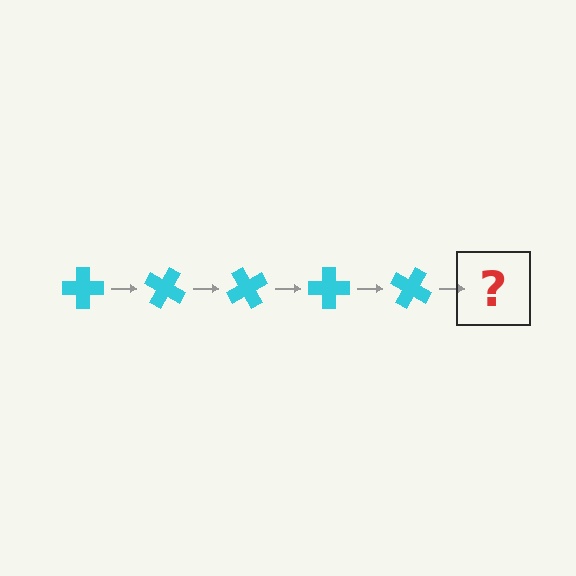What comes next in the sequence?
The next element should be a cyan cross rotated 150 degrees.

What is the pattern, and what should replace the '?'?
The pattern is that the cross rotates 30 degrees each step. The '?' should be a cyan cross rotated 150 degrees.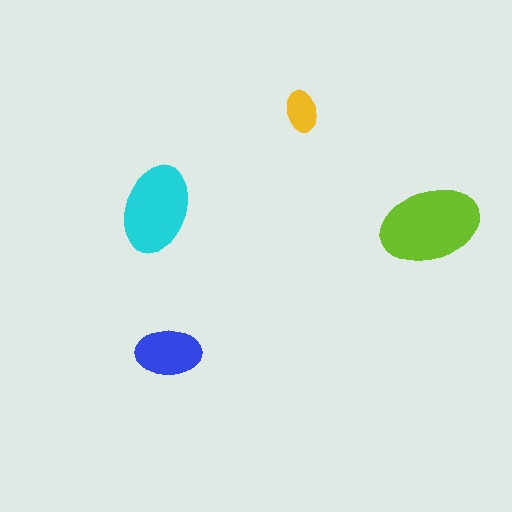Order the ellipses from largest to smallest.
the lime one, the cyan one, the blue one, the yellow one.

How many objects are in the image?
There are 4 objects in the image.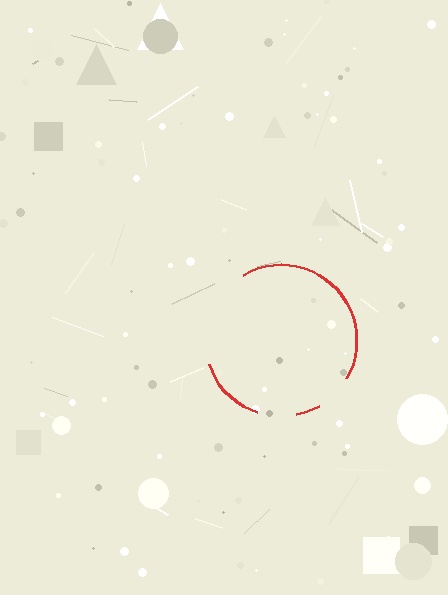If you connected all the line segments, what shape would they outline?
They would outline a circle.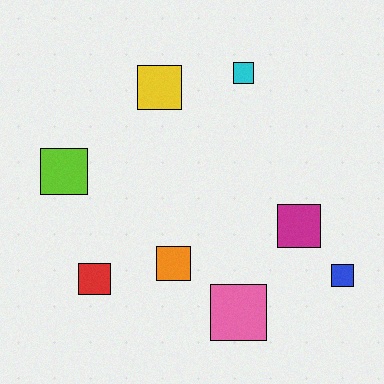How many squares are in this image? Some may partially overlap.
There are 8 squares.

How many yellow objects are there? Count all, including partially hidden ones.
There is 1 yellow object.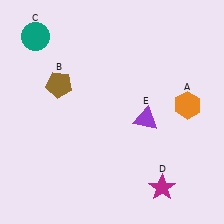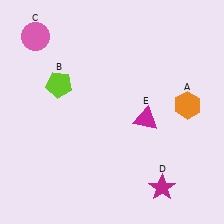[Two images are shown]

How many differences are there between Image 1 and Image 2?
There are 3 differences between the two images.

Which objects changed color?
B changed from brown to lime. C changed from teal to pink. E changed from purple to magenta.